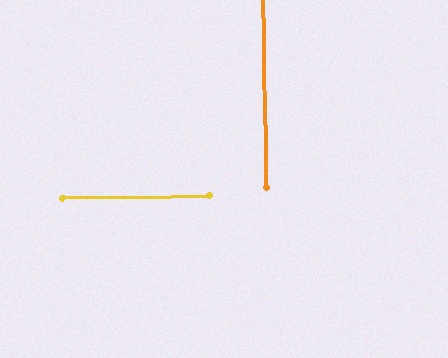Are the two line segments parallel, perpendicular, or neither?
Perpendicular — they meet at approximately 90°.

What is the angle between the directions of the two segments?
Approximately 90 degrees.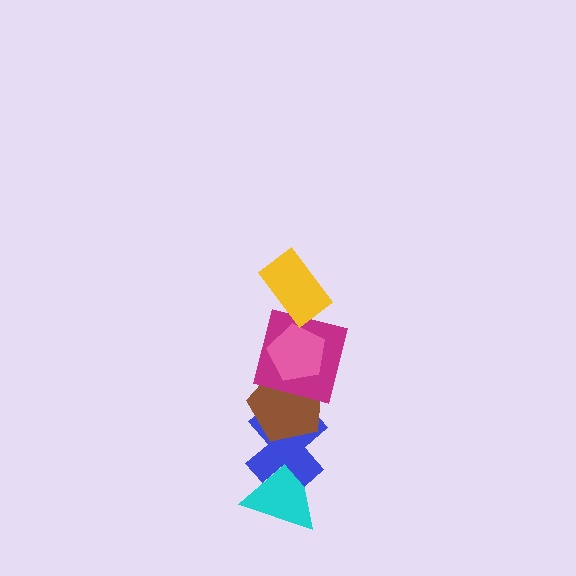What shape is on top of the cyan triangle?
The blue cross is on top of the cyan triangle.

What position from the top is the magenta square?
The magenta square is 3rd from the top.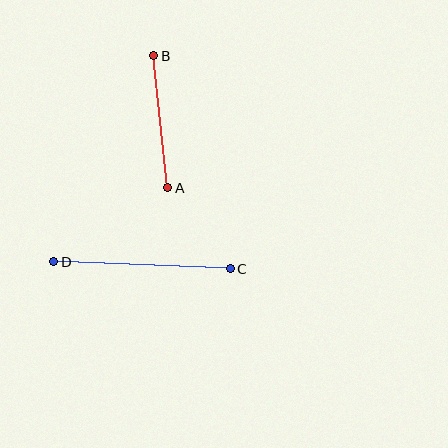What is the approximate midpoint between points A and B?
The midpoint is at approximately (161, 122) pixels.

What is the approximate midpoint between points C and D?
The midpoint is at approximately (142, 265) pixels.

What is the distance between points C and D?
The distance is approximately 177 pixels.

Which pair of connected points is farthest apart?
Points C and D are farthest apart.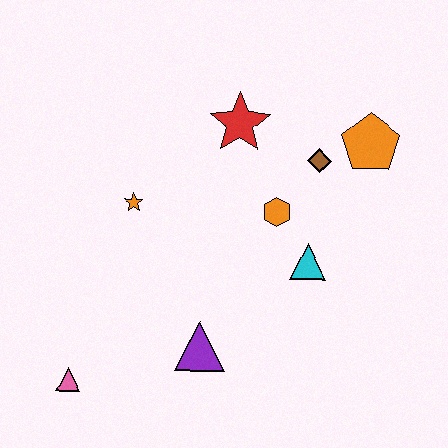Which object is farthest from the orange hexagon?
The pink triangle is farthest from the orange hexagon.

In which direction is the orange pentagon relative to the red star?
The orange pentagon is to the right of the red star.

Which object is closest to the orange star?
The red star is closest to the orange star.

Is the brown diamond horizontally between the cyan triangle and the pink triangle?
No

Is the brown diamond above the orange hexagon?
Yes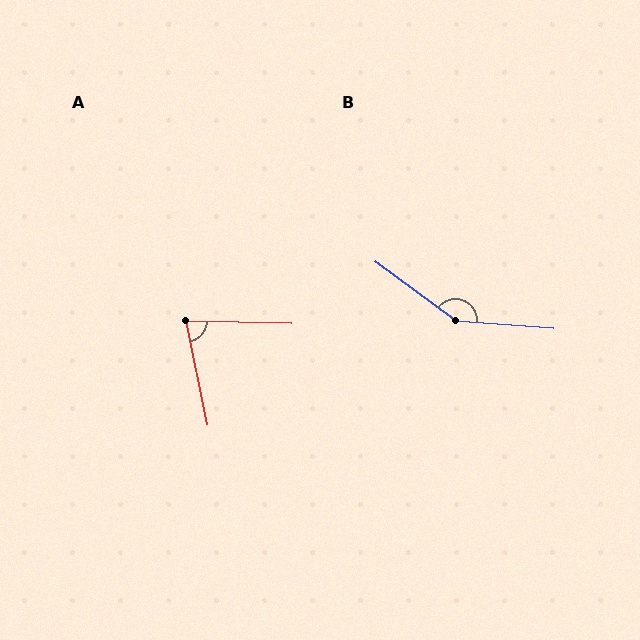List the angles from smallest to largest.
A (77°), B (148°).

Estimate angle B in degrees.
Approximately 148 degrees.